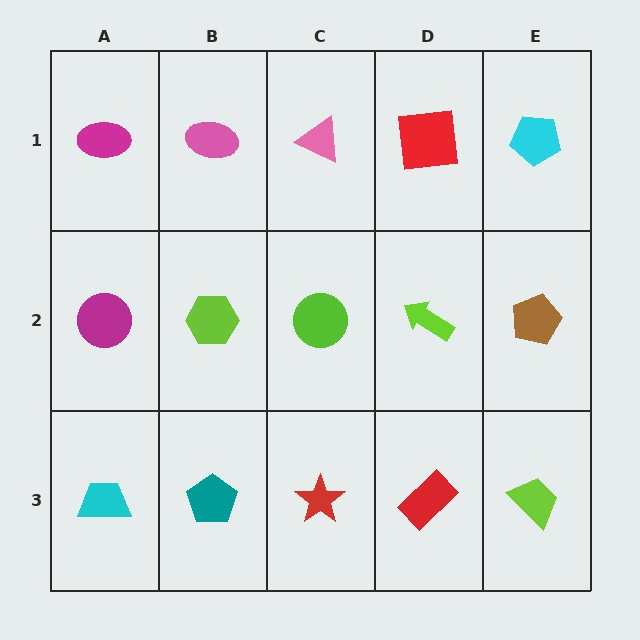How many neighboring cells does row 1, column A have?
2.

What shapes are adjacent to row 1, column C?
A lime circle (row 2, column C), a pink ellipse (row 1, column B), a red square (row 1, column D).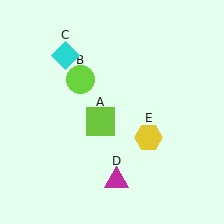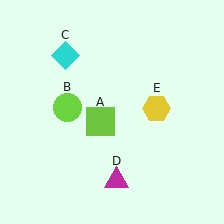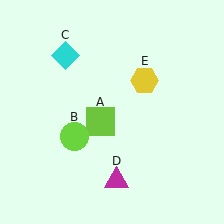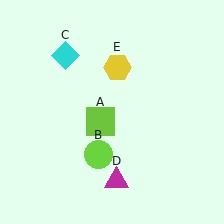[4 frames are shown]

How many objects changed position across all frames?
2 objects changed position: lime circle (object B), yellow hexagon (object E).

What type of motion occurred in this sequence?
The lime circle (object B), yellow hexagon (object E) rotated counterclockwise around the center of the scene.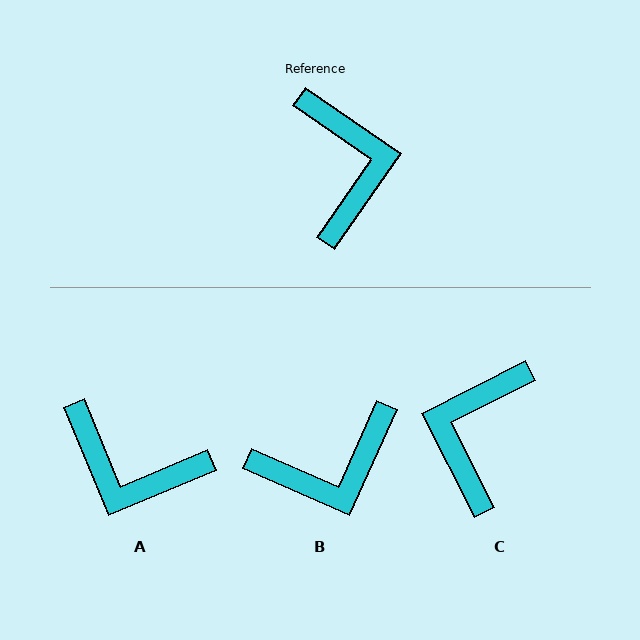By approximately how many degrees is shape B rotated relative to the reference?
Approximately 80 degrees clockwise.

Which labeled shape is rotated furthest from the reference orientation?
C, about 151 degrees away.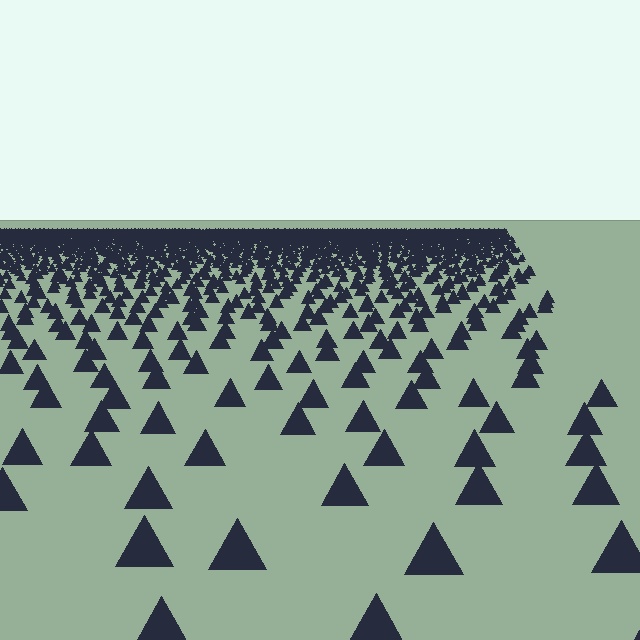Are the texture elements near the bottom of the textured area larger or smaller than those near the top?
Larger. Near the bottom, elements are closer to the viewer and appear at a bigger on-screen size.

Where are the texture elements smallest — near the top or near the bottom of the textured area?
Near the top.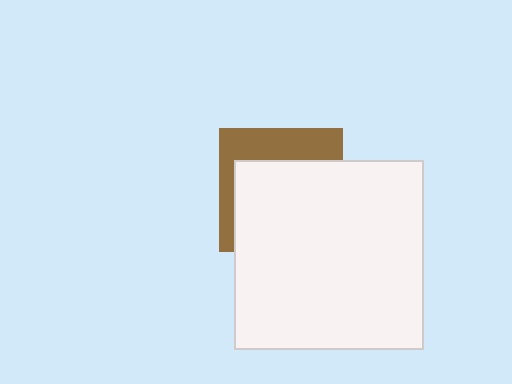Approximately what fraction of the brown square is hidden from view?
Roughly 66% of the brown square is hidden behind the white square.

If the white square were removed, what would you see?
You would see the complete brown square.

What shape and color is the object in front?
The object in front is a white square.